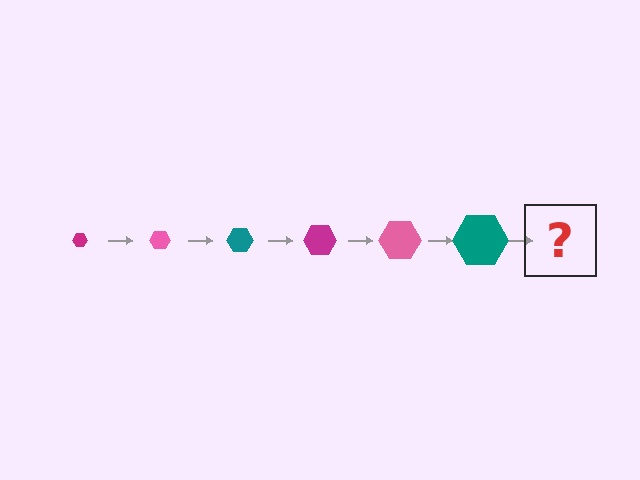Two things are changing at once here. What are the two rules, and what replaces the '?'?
The two rules are that the hexagon grows larger each step and the color cycles through magenta, pink, and teal. The '?' should be a magenta hexagon, larger than the previous one.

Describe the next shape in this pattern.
It should be a magenta hexagon, larger than the previous one.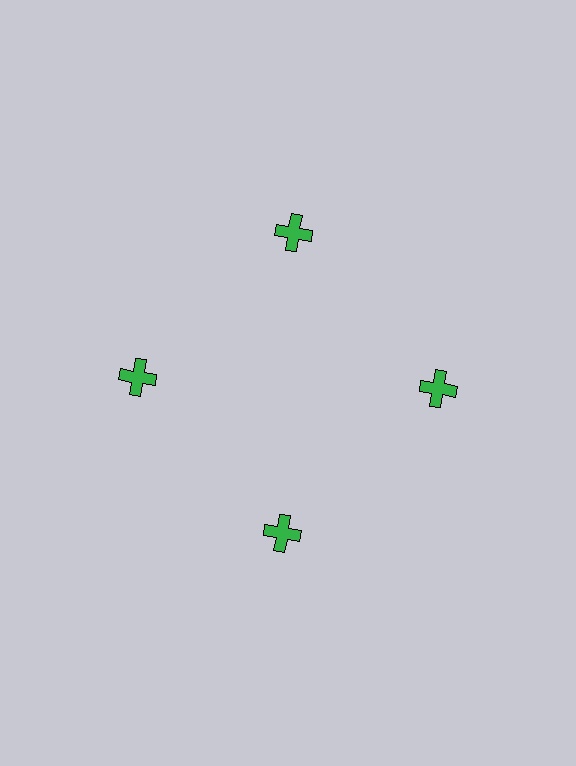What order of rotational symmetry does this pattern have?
This pattern has 4-fold rotational symmetry.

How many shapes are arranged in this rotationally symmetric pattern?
There are 4 shapes, arranged in 4 groups of 1.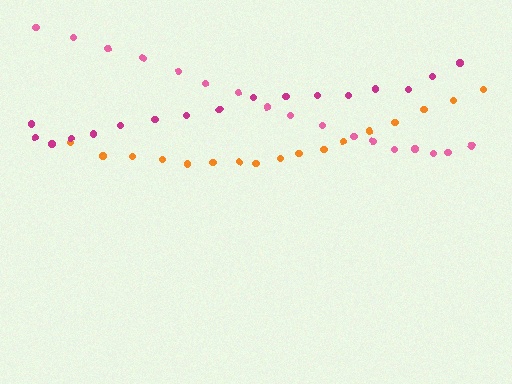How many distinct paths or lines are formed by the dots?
There are 3 distinct paths.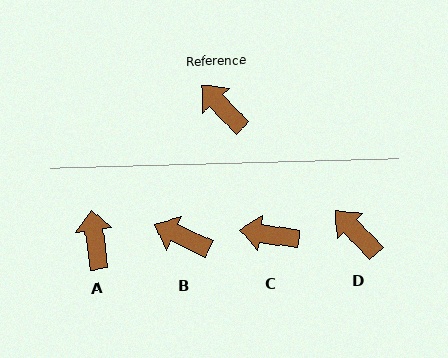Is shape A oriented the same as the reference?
No, it is off by about 35 degrees.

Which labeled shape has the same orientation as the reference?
D.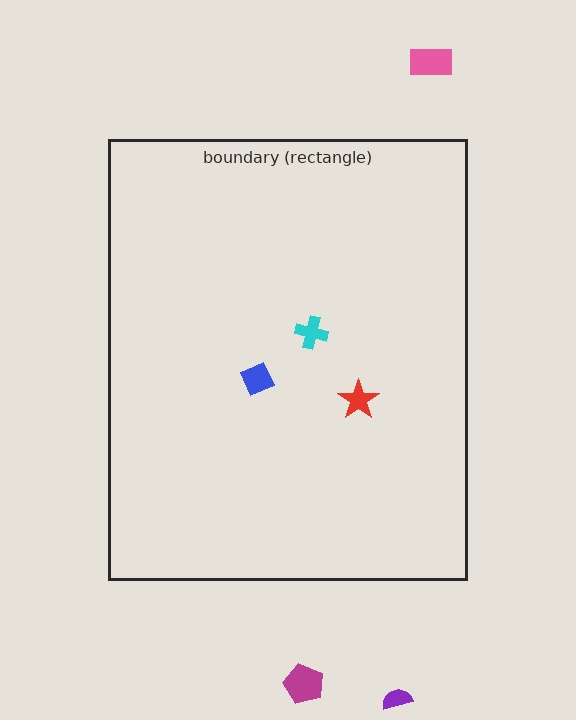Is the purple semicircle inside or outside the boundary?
Outside.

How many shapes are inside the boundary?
3 inside, 3 outside.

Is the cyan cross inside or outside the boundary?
Inside.